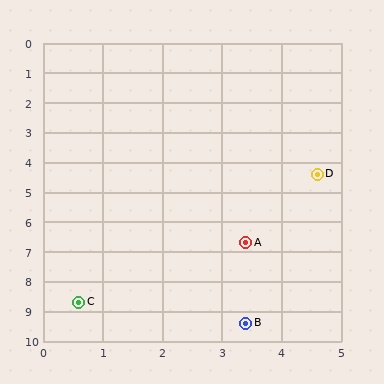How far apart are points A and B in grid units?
Points A and B are about 2.7 grid units apart.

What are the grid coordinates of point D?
Point D is at approximately (4.6, 4.4).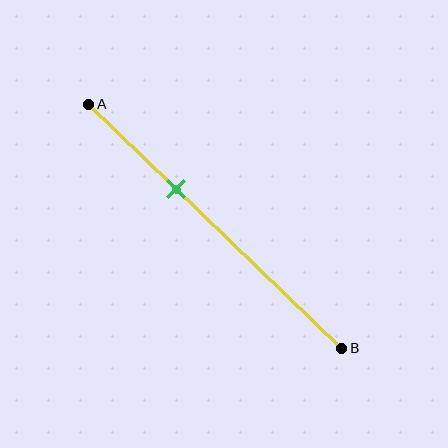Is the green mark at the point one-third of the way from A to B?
Yes, the mark is approximately at the one-third point.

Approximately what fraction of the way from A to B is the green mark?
The green mark is approximately 35% of the way from A to B.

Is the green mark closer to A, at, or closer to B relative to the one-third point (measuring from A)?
The green mark is approximately at the one-third point of segment AB.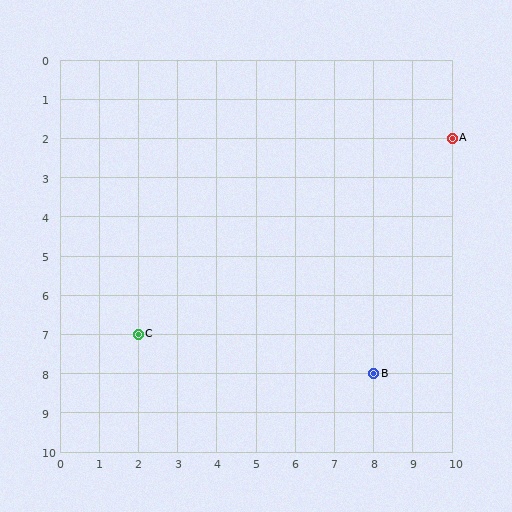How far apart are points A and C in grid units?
Points A and C are 8 columns and 5 rows apart (about 9.4 grid units diagonally).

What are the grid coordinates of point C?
Point C is at grid coordinates (2, 7).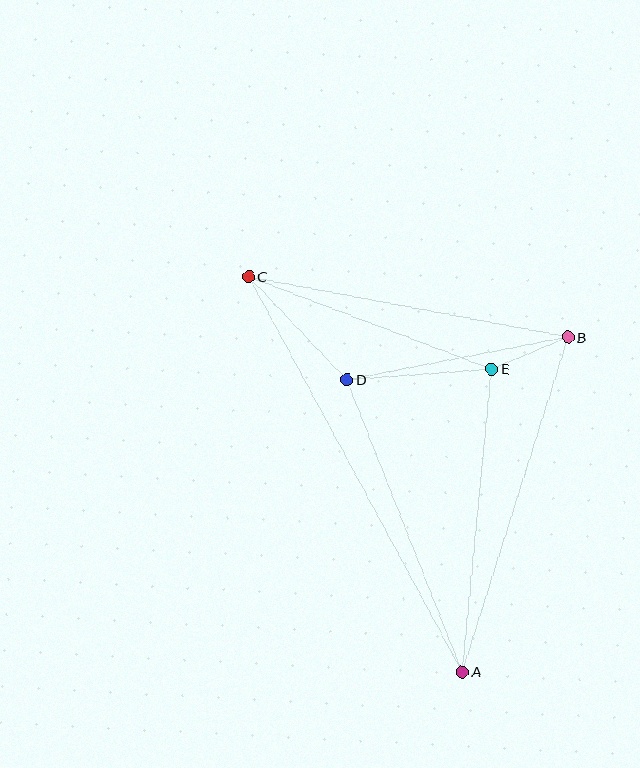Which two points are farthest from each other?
Points A and C are farthest from each other.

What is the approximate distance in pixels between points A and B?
The distance between A and B is approximately 351 pixels.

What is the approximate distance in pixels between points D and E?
The distance between D and E is approximately 145 pixels.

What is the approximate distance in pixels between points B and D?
The distance between B and D is approximately 225 pixels.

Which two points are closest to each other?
Points B and E are closest to each other.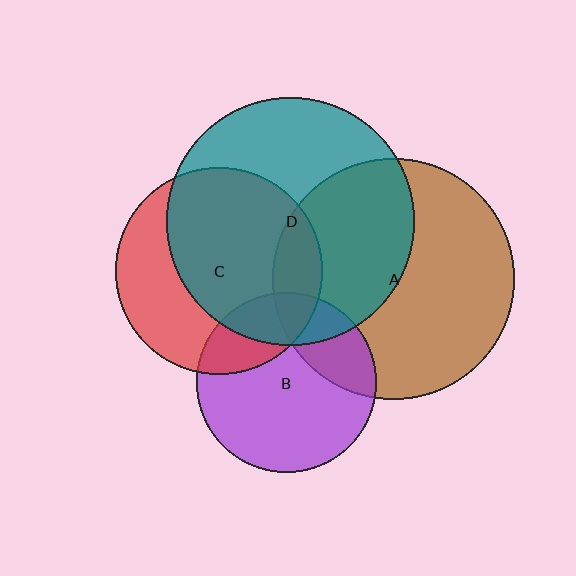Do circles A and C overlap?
Yes.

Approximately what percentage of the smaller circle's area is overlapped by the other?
Approximately 15%.